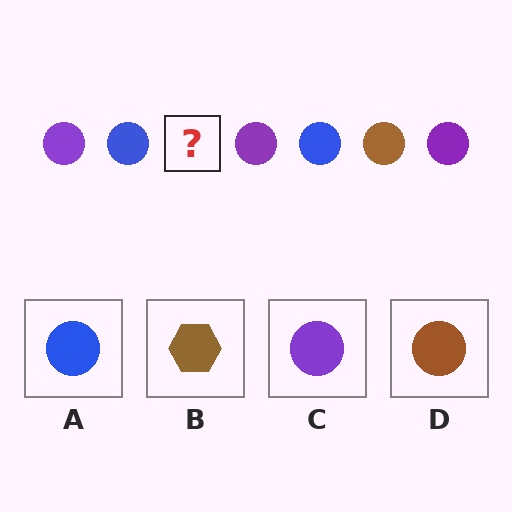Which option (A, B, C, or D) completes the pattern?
D.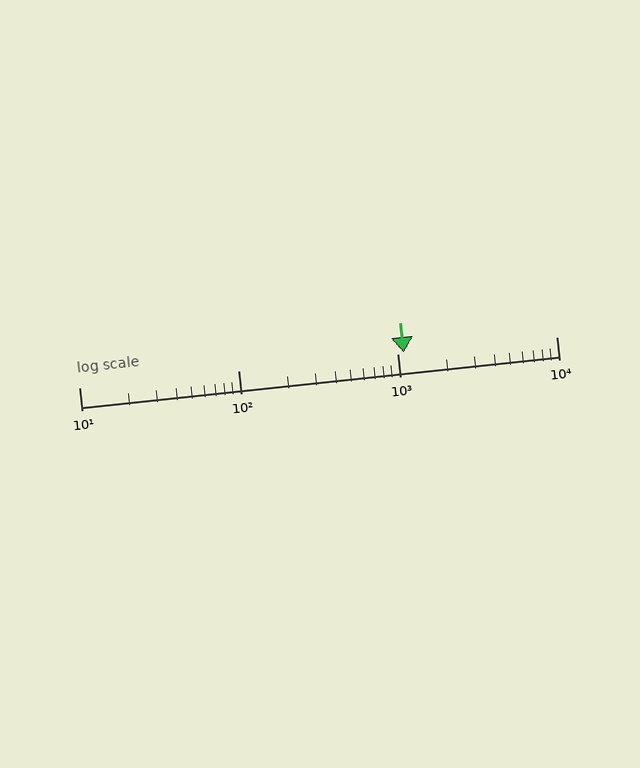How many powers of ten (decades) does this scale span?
The scale spans 3 decades, from 10 to 10000.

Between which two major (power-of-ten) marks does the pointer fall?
The pointer is between 1000 and 10000.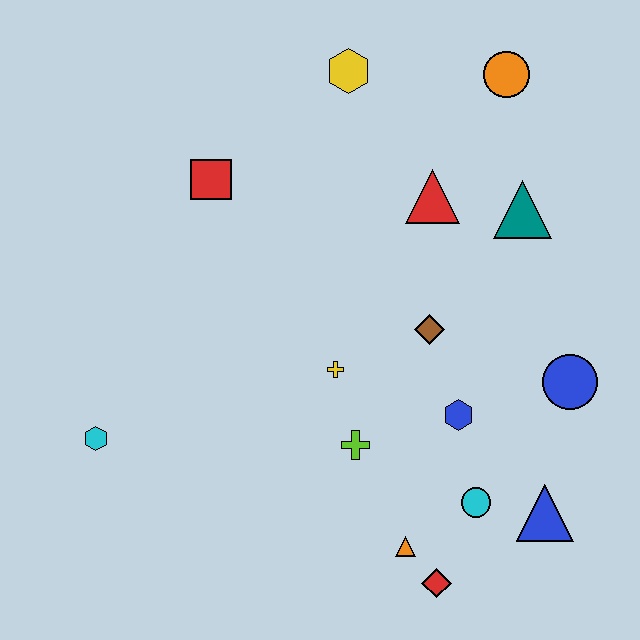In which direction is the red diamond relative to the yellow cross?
The red diamond is below the yellow cross.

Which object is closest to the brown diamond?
The blue hexagon is closest to the brown diamond.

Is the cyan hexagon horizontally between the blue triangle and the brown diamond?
No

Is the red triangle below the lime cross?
No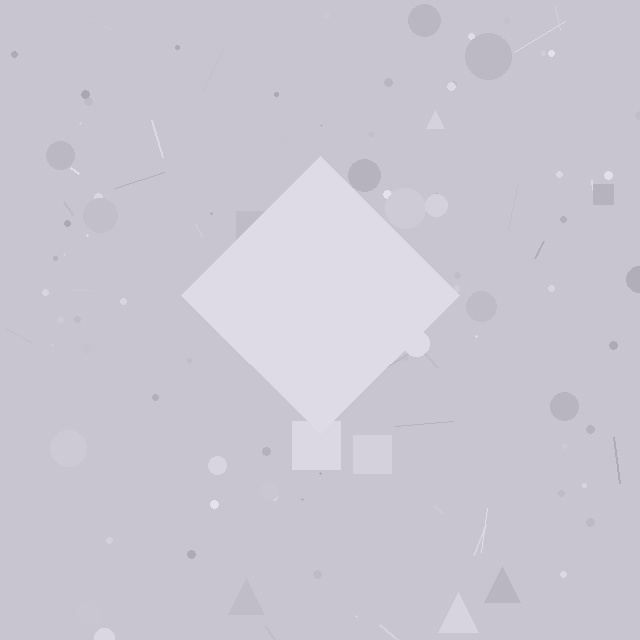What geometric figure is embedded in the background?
A diamond is embedded in the background.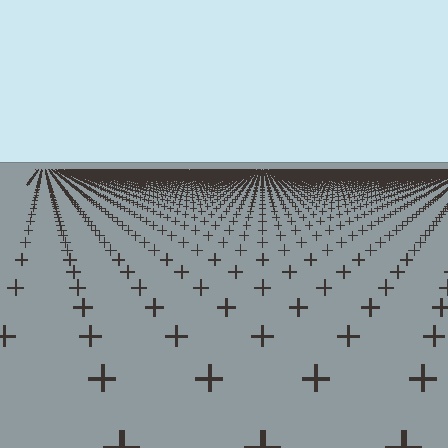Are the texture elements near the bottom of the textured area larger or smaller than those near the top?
Larger. Near the bottom, elements are closer to the viewer and appear at a bigger on-screen size.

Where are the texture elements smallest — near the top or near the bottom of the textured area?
Near the top.